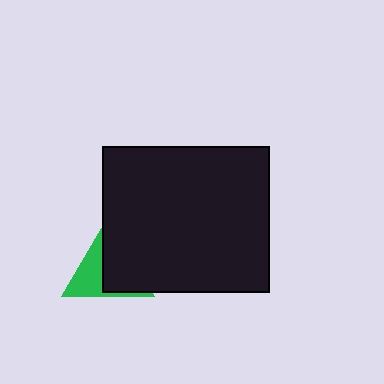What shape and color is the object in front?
The object in front is a black rectangle.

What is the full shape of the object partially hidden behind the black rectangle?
The partially hidden object is a green triangle.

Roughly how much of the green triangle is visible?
A small part of it is visible (roughly 42%).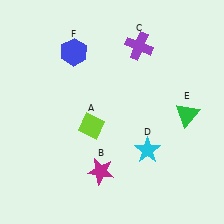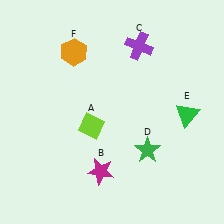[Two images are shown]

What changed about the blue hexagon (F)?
In Image 1, F is blue. In Image 2, it changed to orange.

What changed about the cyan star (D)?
In Image 1, D is cyan. In Image 2, it changed to green.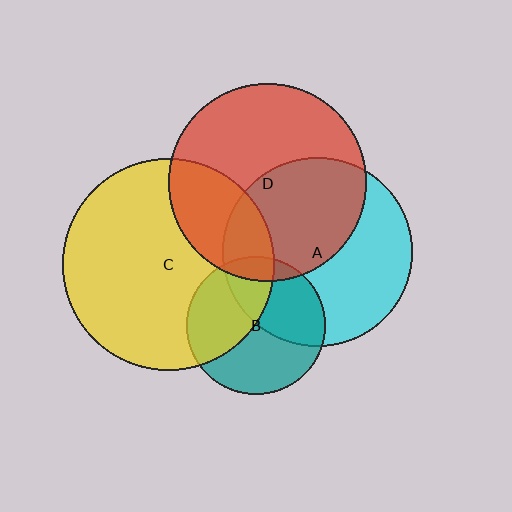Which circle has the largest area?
Circle C (yellow).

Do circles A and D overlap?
Yes.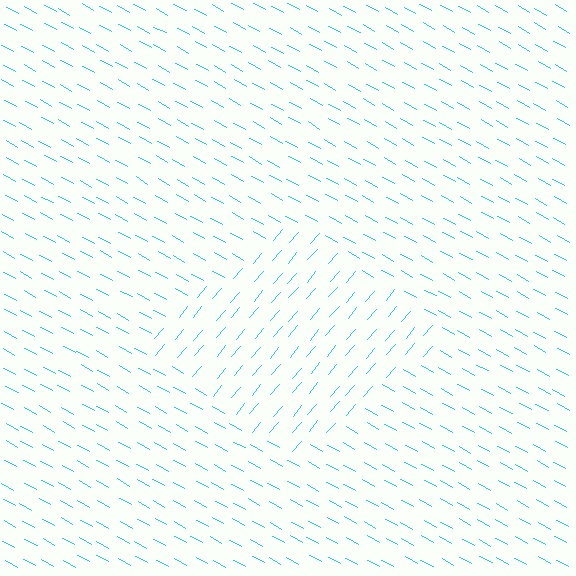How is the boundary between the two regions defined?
The boundary is defined purely by a change in line orientation (approximately 79 degrees difference). All lines are the same color and thickness.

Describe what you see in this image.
The image is filled with small cyan line segments. A diamond region in the image has lines oriented differently from the surrounding lines, creating a visible texture boundary.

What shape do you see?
I see a diamond.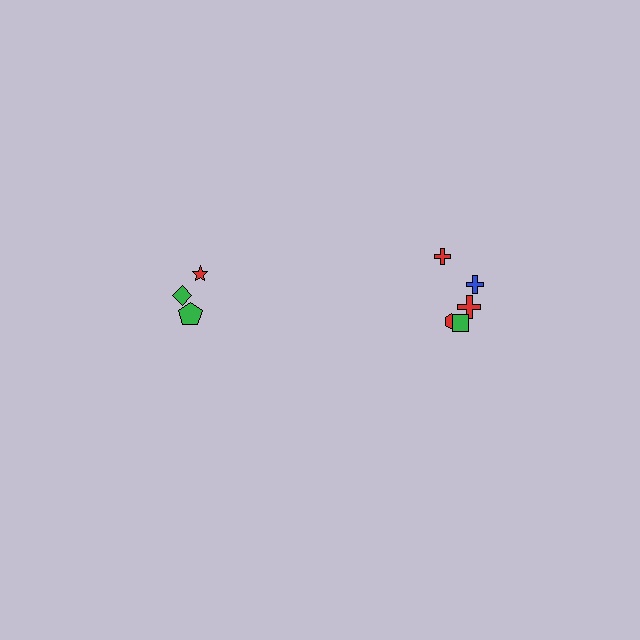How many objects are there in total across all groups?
There are 8 objects.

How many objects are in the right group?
There are 5 objects.